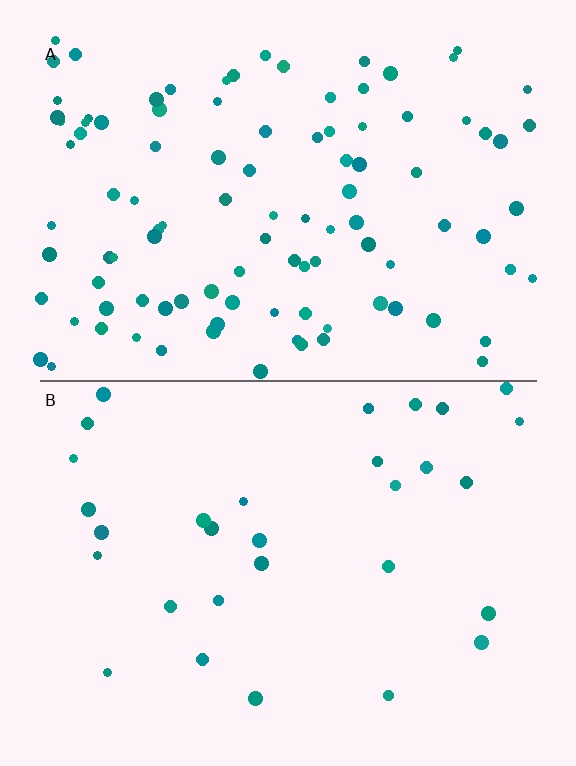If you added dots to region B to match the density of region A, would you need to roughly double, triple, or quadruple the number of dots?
Approximately triple.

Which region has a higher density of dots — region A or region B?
A (the top).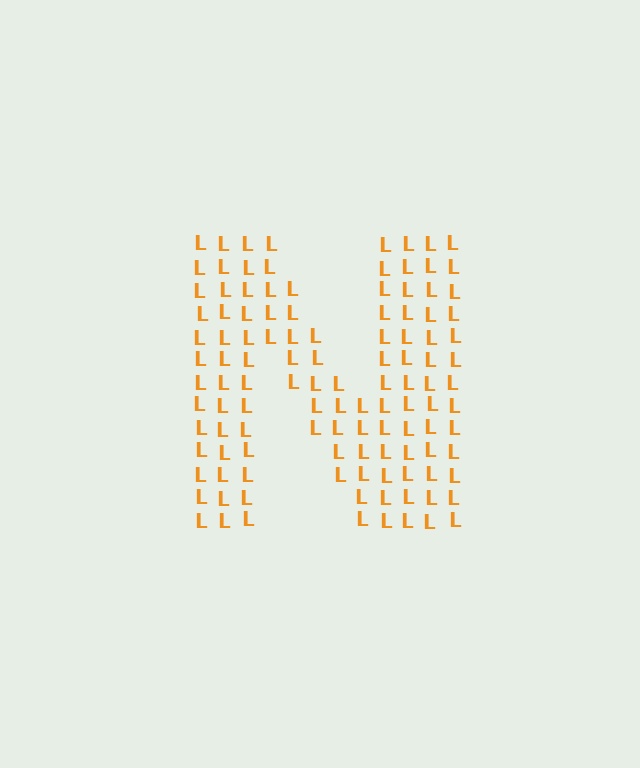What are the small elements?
The small elements are letter L's.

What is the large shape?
The large shape is the letter N.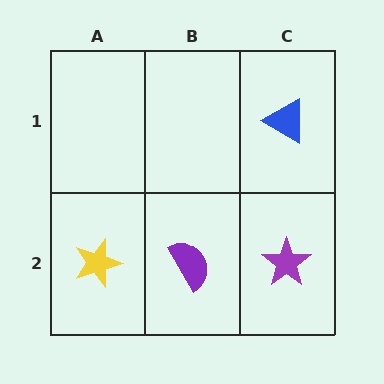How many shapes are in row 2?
3 shapes.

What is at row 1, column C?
A blue triangle.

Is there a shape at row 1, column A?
No, that cell is empty.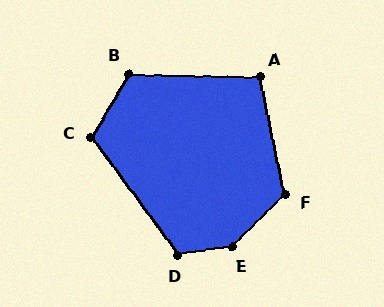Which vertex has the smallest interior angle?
A, at approximately 104 degrees.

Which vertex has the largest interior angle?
E, at approximately 143 degrees.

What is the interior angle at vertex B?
Approximately 119 degrees (obtuse).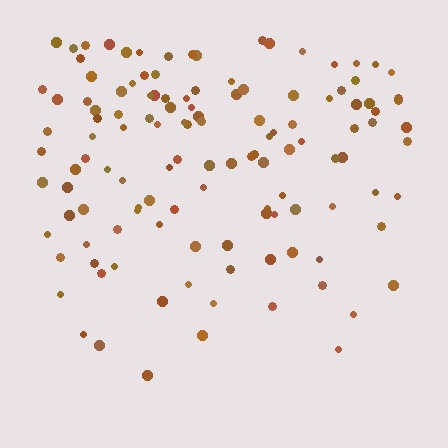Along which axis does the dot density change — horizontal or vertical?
Vertical.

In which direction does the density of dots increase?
From bottom to top, with the top side densest.